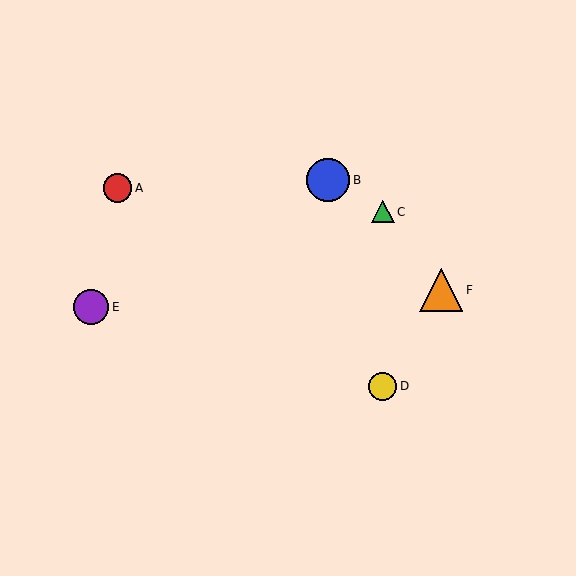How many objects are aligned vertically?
2 objects (C, D) are aligned vertically.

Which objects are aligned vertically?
Objects C, D are aligned vertically.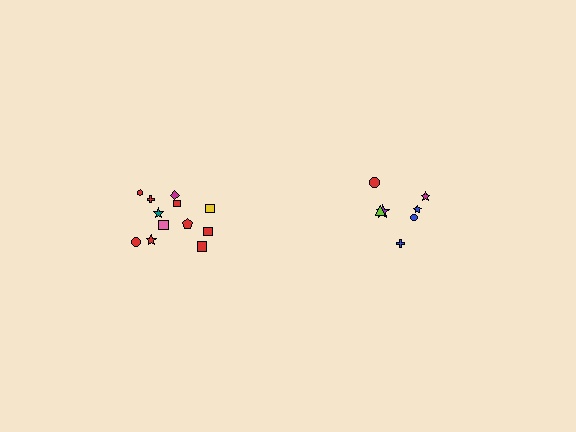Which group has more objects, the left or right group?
The left group.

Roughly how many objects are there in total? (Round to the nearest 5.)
Roughly 20 objects in total.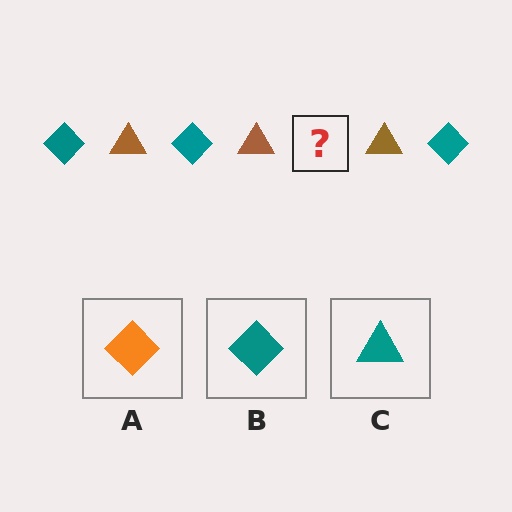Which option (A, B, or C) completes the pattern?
B.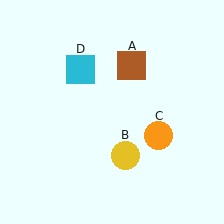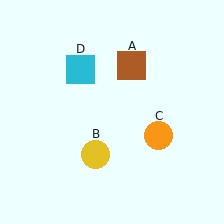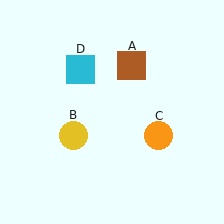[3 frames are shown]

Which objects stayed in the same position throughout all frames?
Brown square (object A) and orange circle (object C) and cyan square (object D) remained stationary.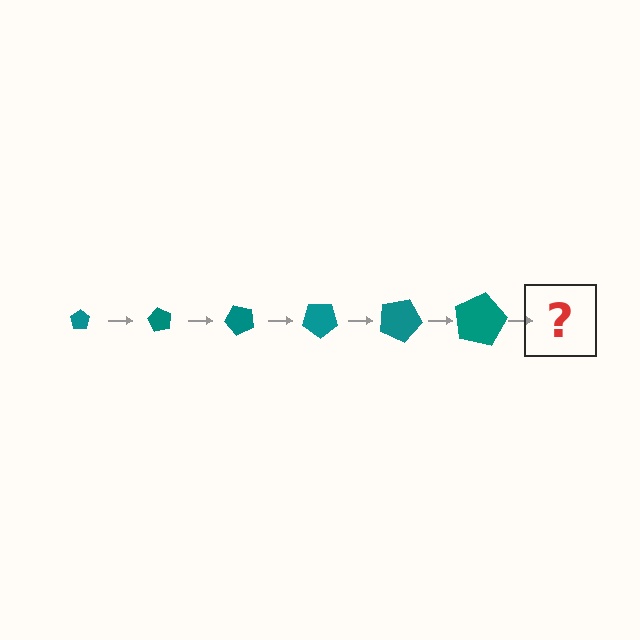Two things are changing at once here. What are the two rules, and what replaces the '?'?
The two rules are that the pentagon grows larger each step and it rotates 60 degrees each step. The '?' should be a pentagon, larger than the previous one and rotated 360 degrees from the start.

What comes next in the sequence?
The next element should be a pentagon, larger than the previous one and rotated 360 degrees from the start.